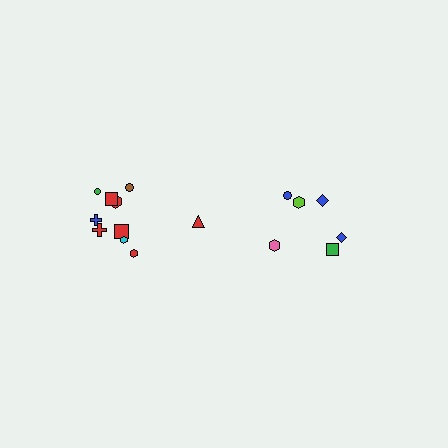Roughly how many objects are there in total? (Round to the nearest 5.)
Roughly 15 objects in total.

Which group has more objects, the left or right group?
The left group.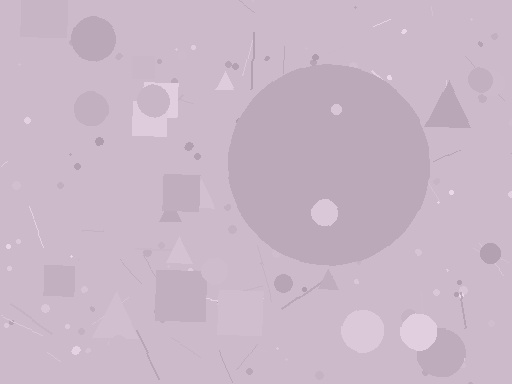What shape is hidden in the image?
A circle is hidden in the image.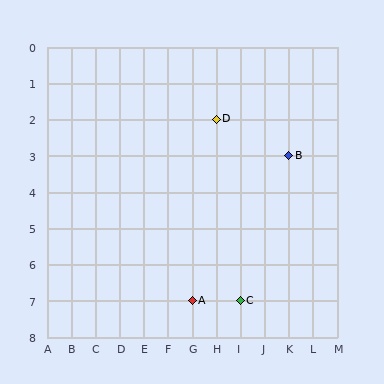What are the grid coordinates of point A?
Point A is at grid coordinates (G, 7).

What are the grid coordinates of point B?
Point B is at grid coordinates (K, 3).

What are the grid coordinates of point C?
Point C is at grid coordinates (I, 7).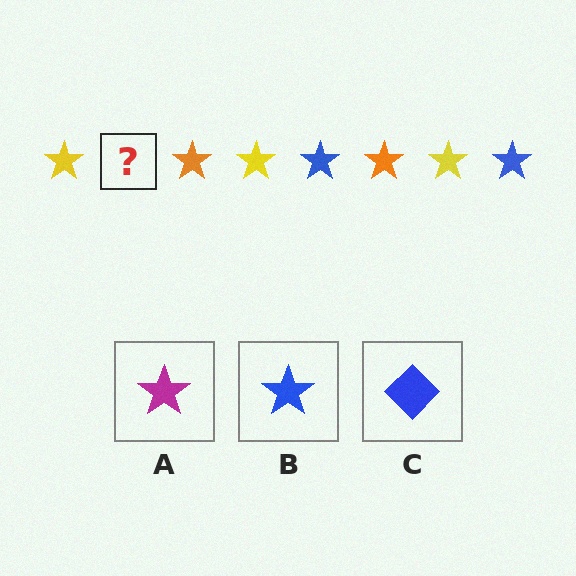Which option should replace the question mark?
Option B.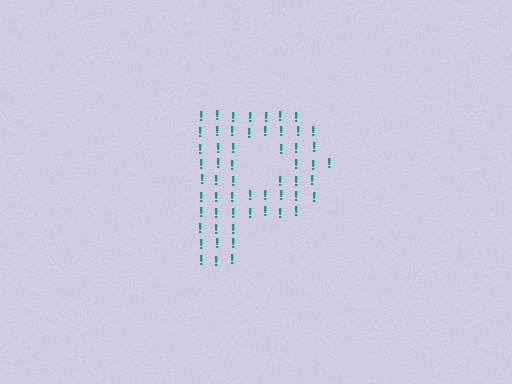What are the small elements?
The small elements are exclamation marks.